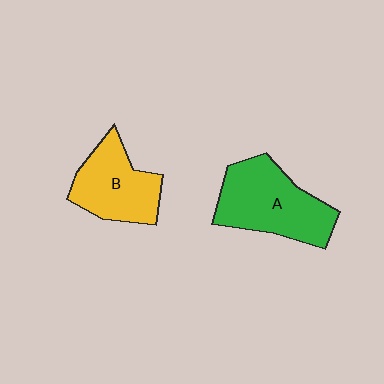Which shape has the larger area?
Shape A (green).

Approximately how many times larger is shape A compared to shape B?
Approximately 1.3 times.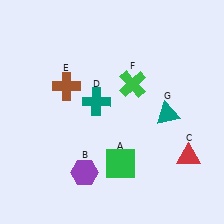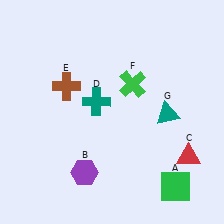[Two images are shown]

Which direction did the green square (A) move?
The green square (A) moved right.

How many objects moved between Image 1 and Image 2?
1 object moved between the two images.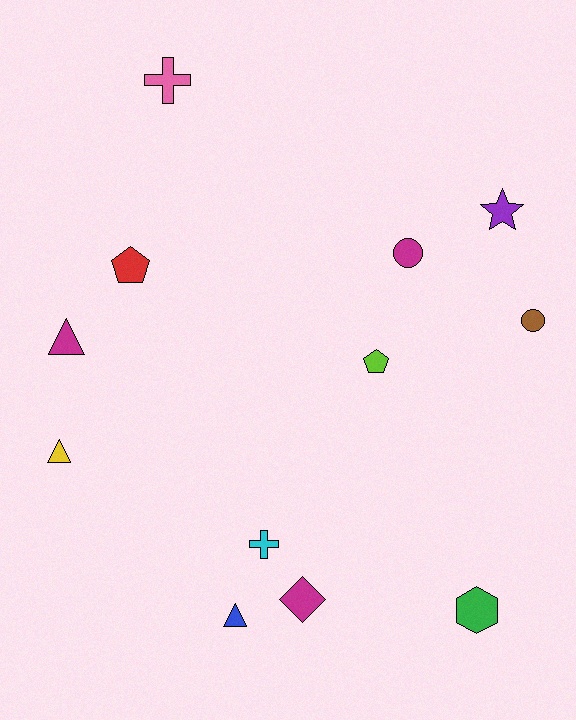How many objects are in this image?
There are 12 objects.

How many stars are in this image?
There is 1 star.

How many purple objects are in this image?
There is 1 purple object.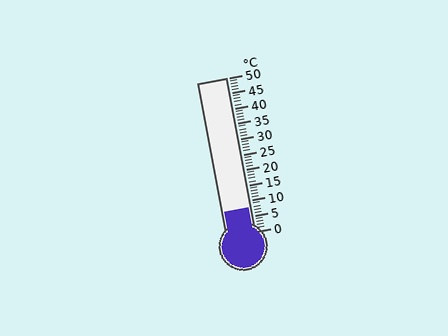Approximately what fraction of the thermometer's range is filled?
The thermometer is filled to approximately 15% of its range.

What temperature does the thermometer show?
The thermometer shows approximately 8°C.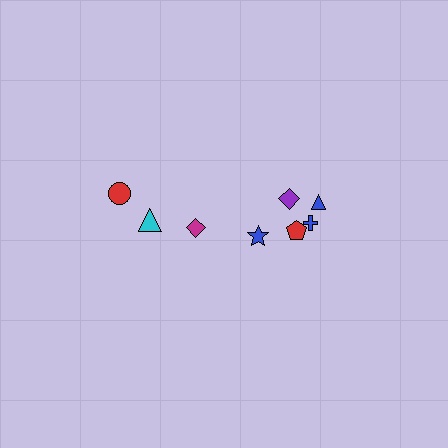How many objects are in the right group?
There are 5 objects.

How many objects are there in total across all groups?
There are 8 objects.